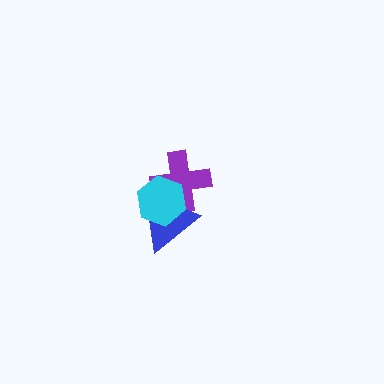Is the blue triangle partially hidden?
Yes, it is partially covered by another shape.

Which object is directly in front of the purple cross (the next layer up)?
The blue triangle is directly in front of the purple cross.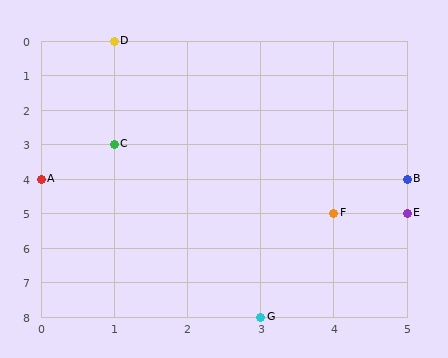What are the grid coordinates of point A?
Point A is at grid coordinates (0, 4).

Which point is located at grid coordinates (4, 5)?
Point F is at (4, 5).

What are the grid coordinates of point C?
Point C is at grid coordinates (1, 3).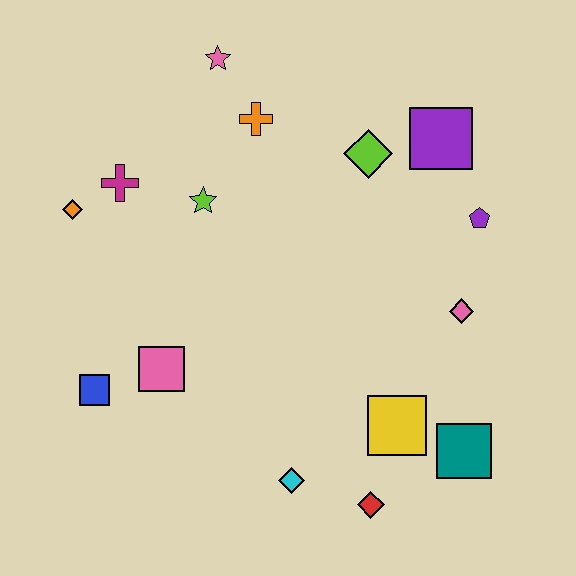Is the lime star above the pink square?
Yes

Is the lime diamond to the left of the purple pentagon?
Yes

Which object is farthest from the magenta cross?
The teal square is farthest from the magenta cross.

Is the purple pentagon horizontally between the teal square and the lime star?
No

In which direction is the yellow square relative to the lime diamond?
The yellow square is below the lime diamond.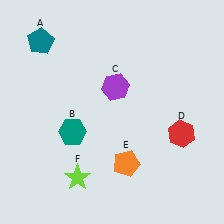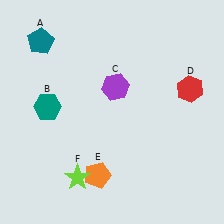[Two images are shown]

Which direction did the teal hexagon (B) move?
The teal hexagon (B) moved up.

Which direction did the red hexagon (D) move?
The red hexagon (D) moved up.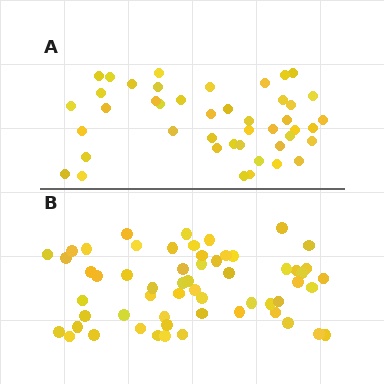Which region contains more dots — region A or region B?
Region B (the bottom region) has more dots.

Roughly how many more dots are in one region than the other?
Region B has approximately 15 more dots than region A.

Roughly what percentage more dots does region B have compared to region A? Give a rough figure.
About 30% more.